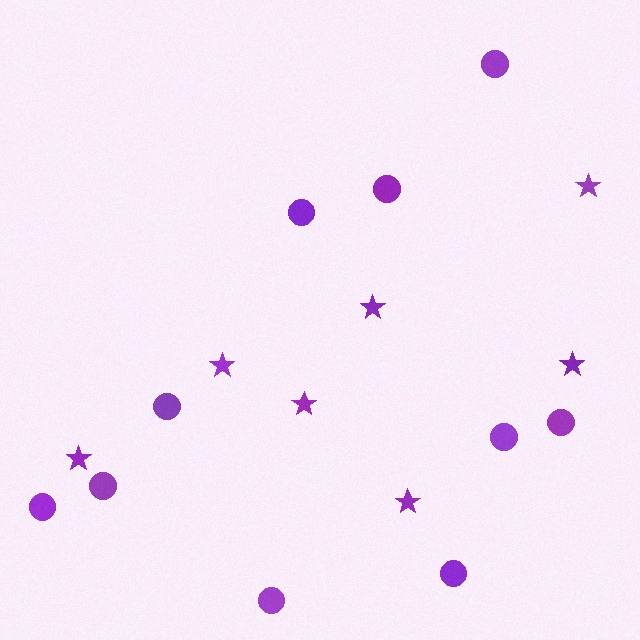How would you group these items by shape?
There are 2 groups: one group of stars (7) and one group of circles (10).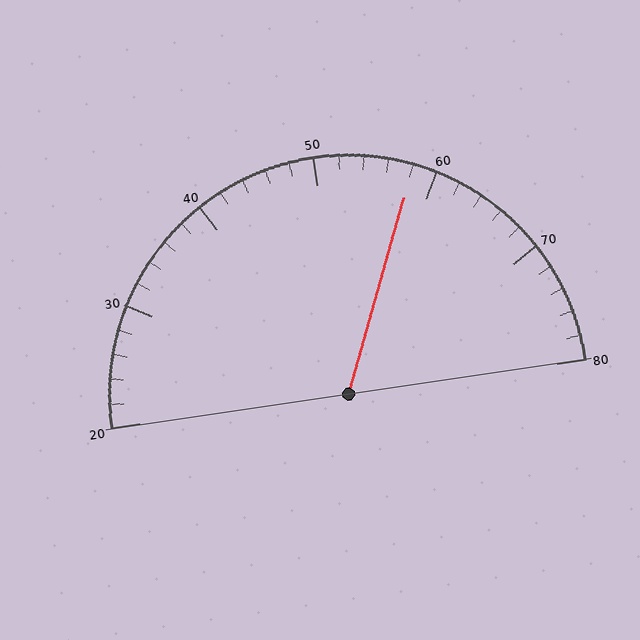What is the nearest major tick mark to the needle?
The nearest major tick mark is 60.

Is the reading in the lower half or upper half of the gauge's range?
The reading is in the upper half of the range (20 to 80).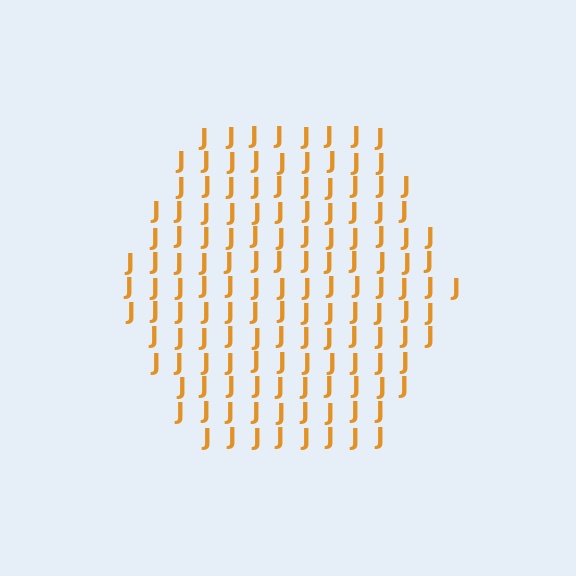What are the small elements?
The small elements are letter J's.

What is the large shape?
The large shape is a hexagon.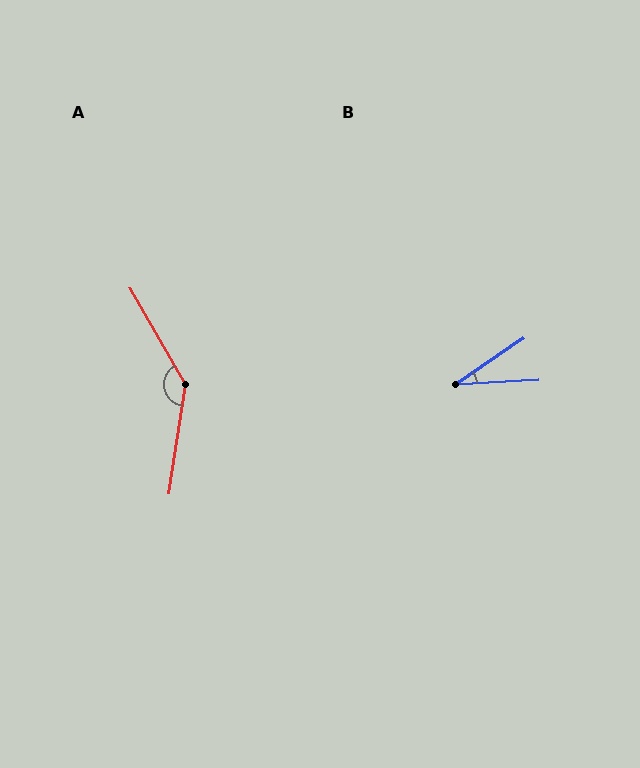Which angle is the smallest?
B, at approximately 31 degrees.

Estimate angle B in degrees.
Approximately 31 degrees.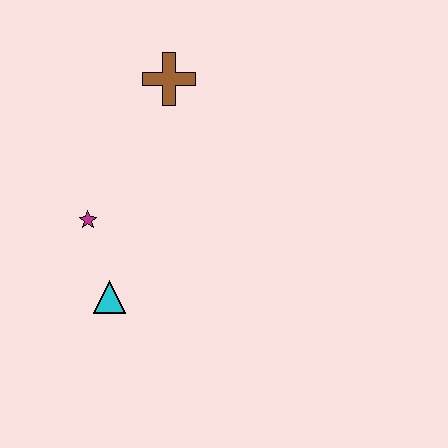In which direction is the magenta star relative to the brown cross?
The magenta star is below the brown cross.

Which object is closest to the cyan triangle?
The magenta star is closest to the cyan triangle.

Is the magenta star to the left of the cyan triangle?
Yes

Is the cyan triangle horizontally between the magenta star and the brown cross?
Yes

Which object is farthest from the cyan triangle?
The brown cross is farthest from the cyan triangle.